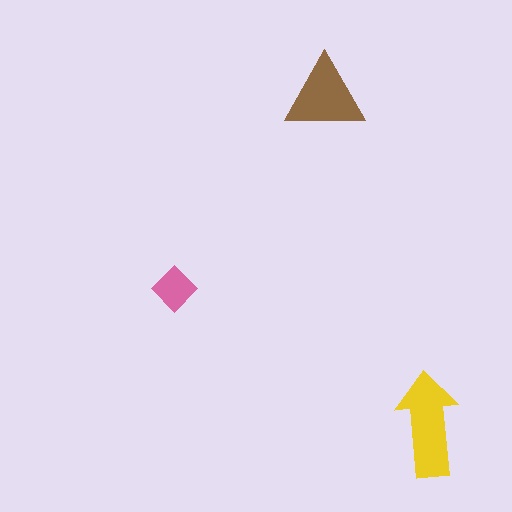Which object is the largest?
The yellow arrow.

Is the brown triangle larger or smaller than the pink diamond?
Larger.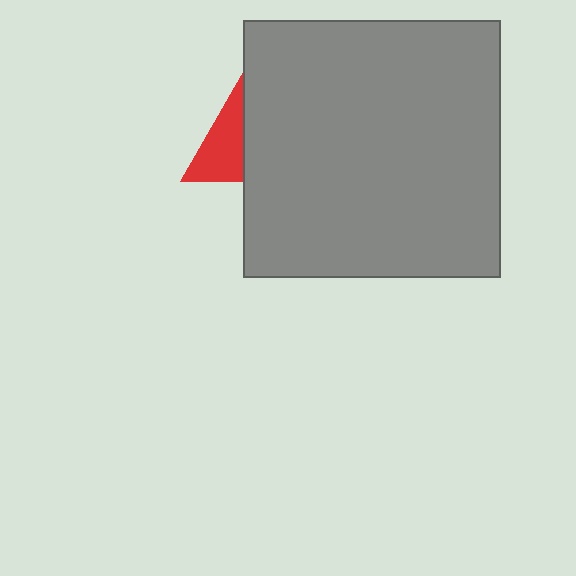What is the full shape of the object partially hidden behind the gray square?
The partially hidden object is a red triangle.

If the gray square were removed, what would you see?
You would see the complete red triangle.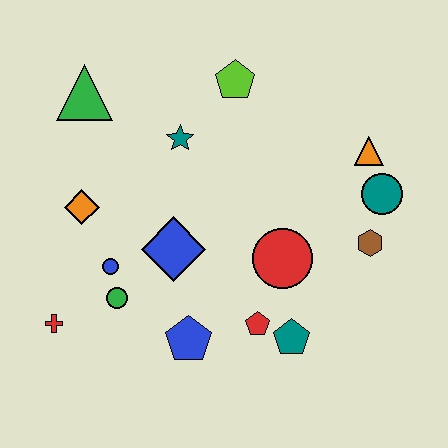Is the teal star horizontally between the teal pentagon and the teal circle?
No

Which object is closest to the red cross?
The green circle is closest to the red cross.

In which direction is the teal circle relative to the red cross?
The teal circle is to the right of the red cross.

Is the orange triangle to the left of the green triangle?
No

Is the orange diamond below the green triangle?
Yes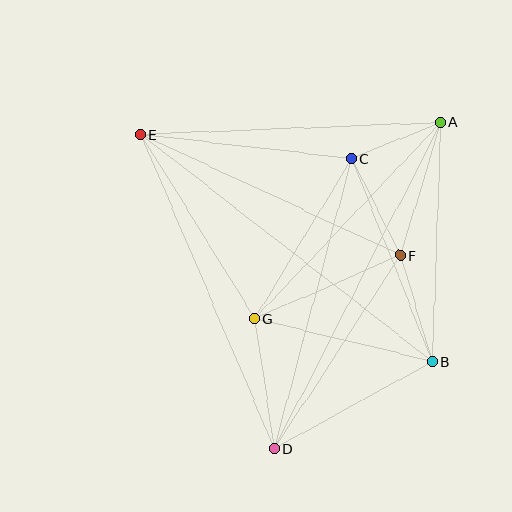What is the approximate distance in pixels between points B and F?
The distance between B and F is approximately 111 pixels.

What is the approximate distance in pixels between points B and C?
The distance between B and C is approximately 218 pixels.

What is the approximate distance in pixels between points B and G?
The distance between B and G is approximately 183 pixels.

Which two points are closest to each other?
Points A and C are closest to each other.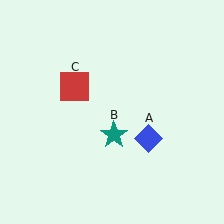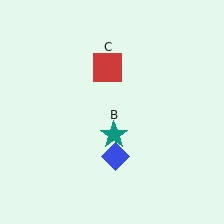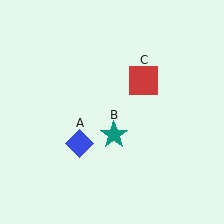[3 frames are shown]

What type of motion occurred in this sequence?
The blue diamond (object A), red square (object C) rotated clockwise around the center of the scene.